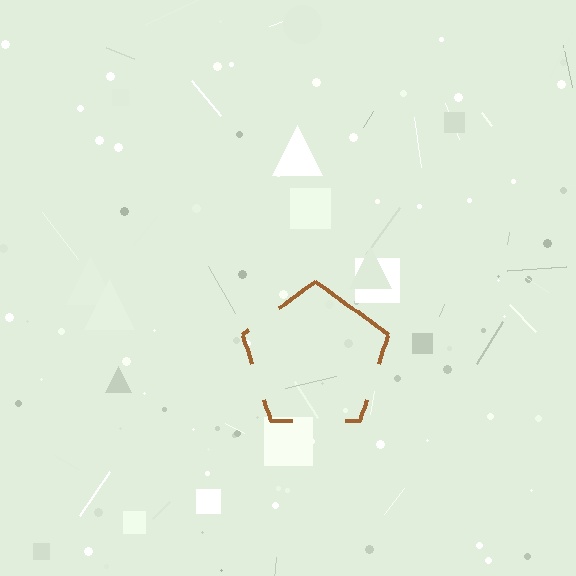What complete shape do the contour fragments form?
The contour fragments form a pentagon.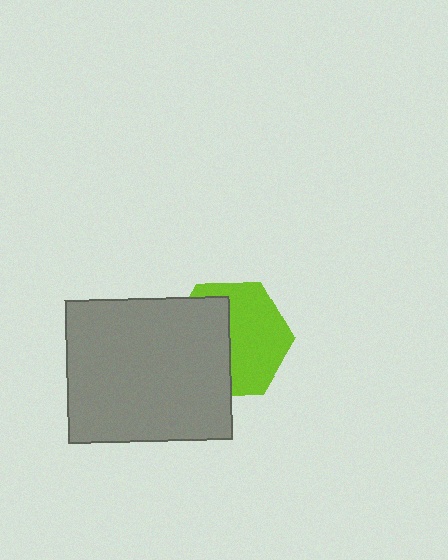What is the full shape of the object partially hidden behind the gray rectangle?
The partially hidden object is a lime hexagon.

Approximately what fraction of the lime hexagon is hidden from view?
Roughly 47% of the lime hexagon is hidden behind the gray rectangle.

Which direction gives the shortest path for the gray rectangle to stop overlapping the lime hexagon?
Moving left gives the shortest separation.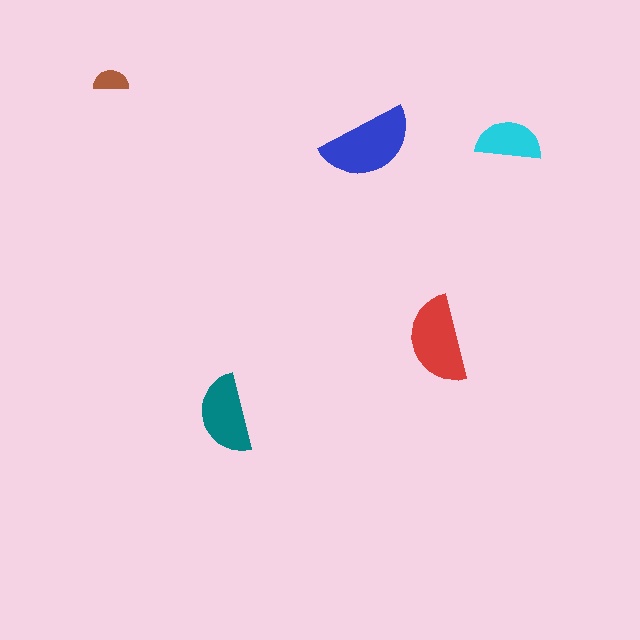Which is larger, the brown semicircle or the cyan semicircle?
The cyan one.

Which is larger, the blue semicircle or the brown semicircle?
The blue one.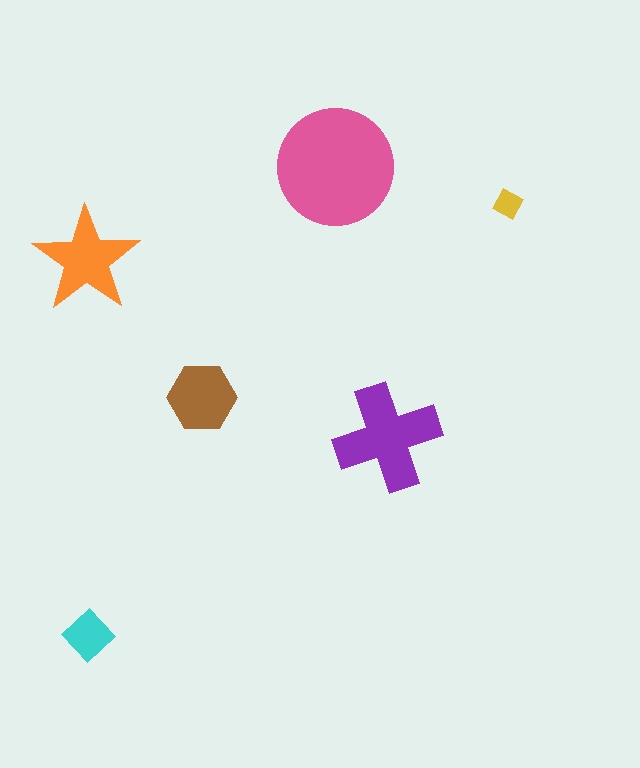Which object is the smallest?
The yellow diamond.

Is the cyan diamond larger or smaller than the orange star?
Smaller.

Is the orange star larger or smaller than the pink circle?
Smaller.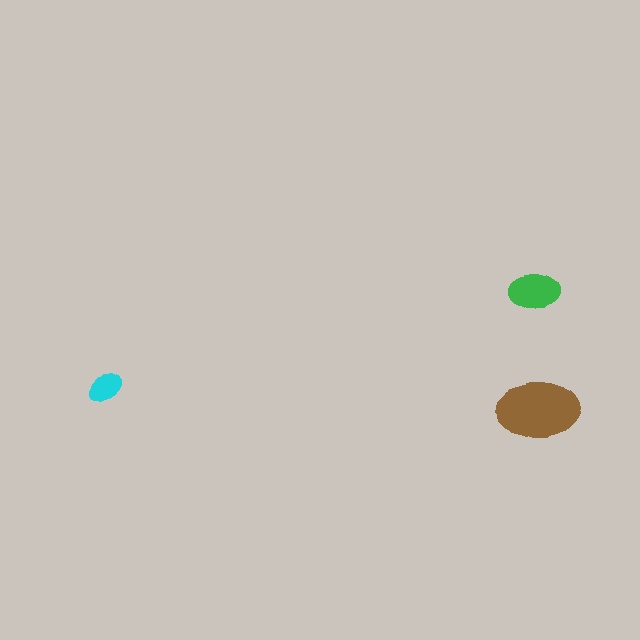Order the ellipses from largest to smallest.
the brown one, the green one, the cyan one.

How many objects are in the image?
There are 3 objects in the image.